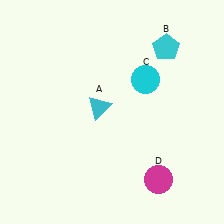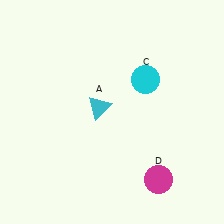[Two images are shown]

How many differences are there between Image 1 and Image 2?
There is 1 difference between the two images.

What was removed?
The cyan pentagon (B) was removed in Image 2.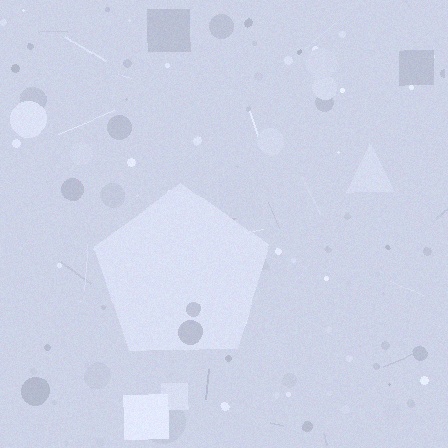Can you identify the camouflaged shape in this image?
The camouflaged shape is a pentagon.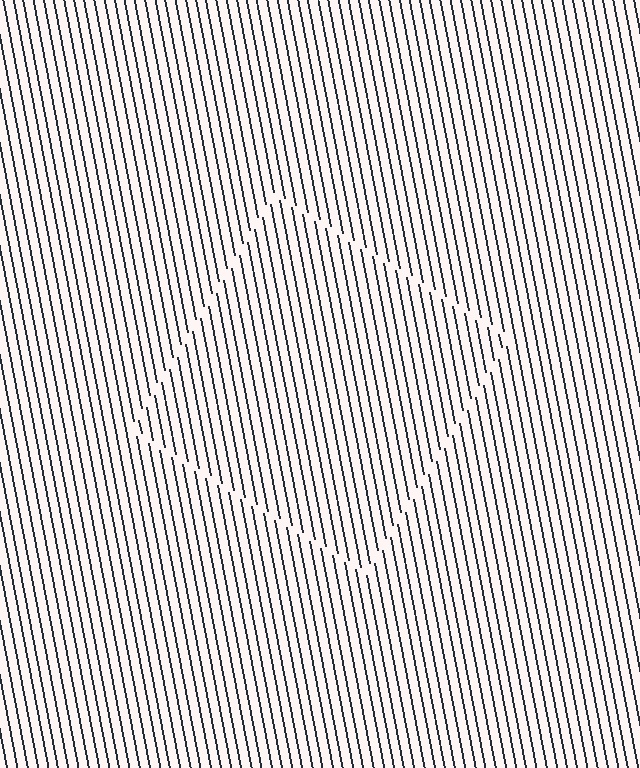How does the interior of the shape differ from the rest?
The interior of the shape contains the same grating, shifted by half a period — the contour is defined by the phase discontinuity where line-ends from the inner and outer gratings abut.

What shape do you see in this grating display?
An illusory square. The interior of the shape contains the same grating, shifted by half a period — the contour is defined by the phase discontinuity where line-ends from the inner and outer gratings abut.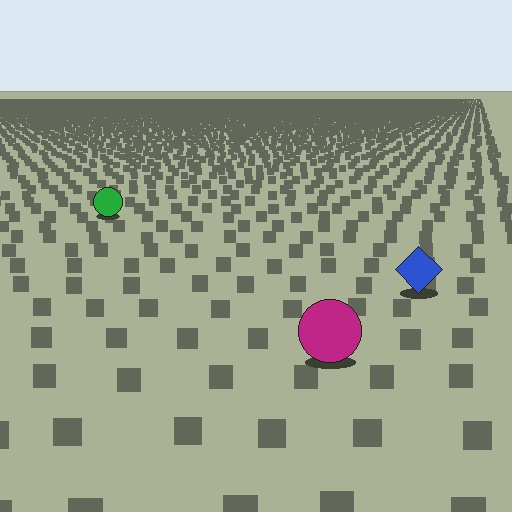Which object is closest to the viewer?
The magenta circle is closest. The texture marks near it are larger and more spread out.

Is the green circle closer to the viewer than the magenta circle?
No. The magenta circle is closer — you can tell from the texture gradient: the ground texture is coarser near it.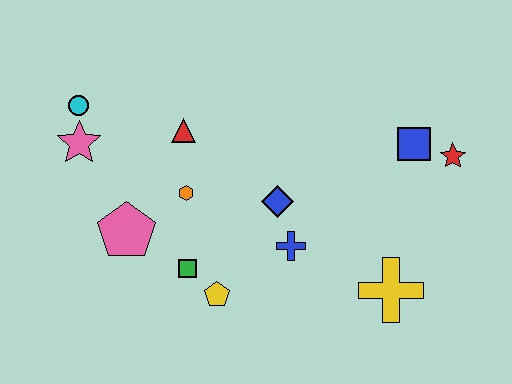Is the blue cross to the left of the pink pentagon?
No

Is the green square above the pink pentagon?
No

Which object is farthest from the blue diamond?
The cyan circle is farthest from the blue diamond.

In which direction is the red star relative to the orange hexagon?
The red star is to the right of the orange hexagon.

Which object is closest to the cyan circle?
The pink star is closest to the cyan circle.